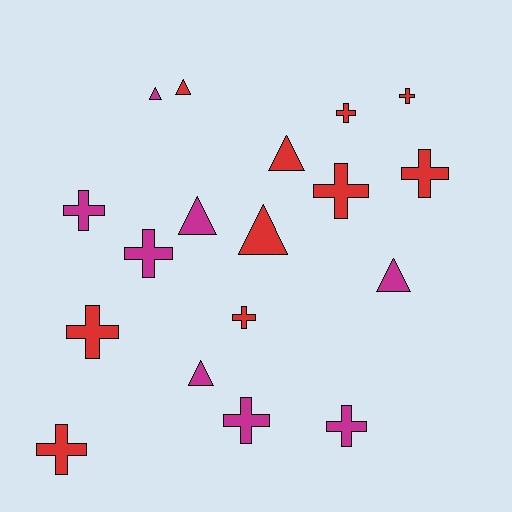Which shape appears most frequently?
Cross, with 11 objects.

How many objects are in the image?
There are 18 objects.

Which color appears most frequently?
Red, with 10 objects.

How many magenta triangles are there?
There are 4 magenta triangles.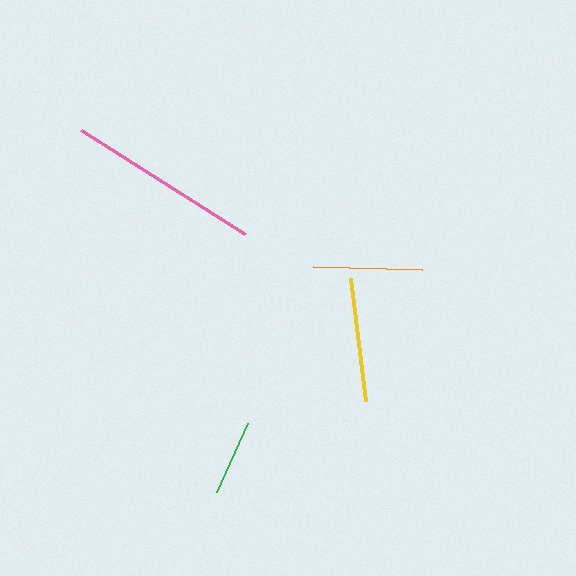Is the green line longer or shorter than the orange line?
The orange line is longer than the green line.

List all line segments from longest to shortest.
From longest to shortest: pink, yellow, orange, green.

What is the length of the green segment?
The green segment is approximately 75 pixels long.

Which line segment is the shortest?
The green line is the shortest at approximately 75 pixels.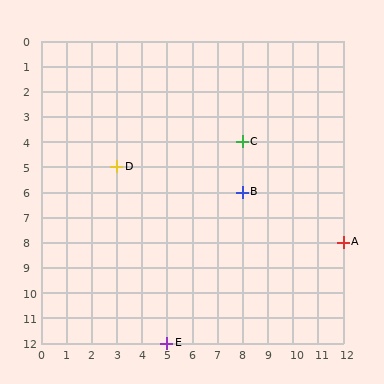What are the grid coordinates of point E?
Point E is at grid coordinates (5, 12).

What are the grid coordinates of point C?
Point C is at grid coordinates (8, 4).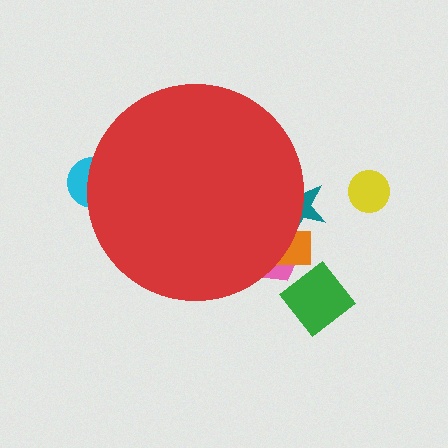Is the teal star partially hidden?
Yes, the teal star is partially hidden behind the red circle.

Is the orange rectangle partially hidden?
Yes, the orange rectangle is partially hidden behind the red circle.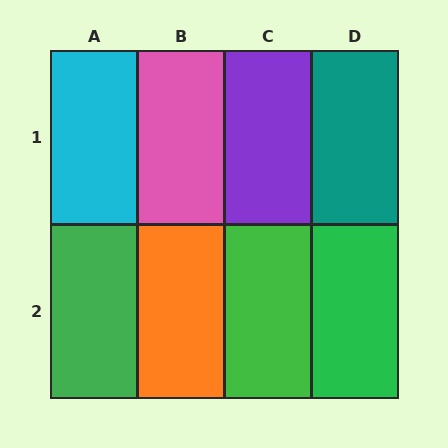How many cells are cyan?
1 cell is cyan.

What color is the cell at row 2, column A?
Green.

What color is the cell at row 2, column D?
Green.